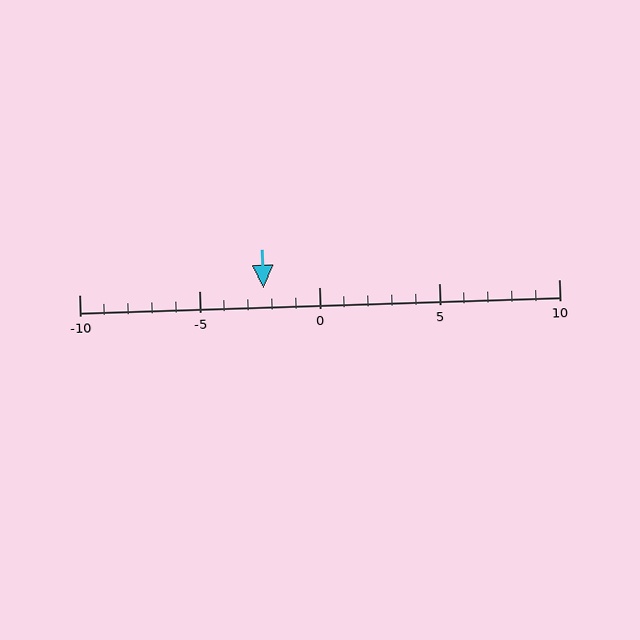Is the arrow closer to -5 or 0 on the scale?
The arrow is closer to 0.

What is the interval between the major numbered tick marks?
The major tick marks are spaced 5 units apart.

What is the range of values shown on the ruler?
The ruler shows values from -10 to 10.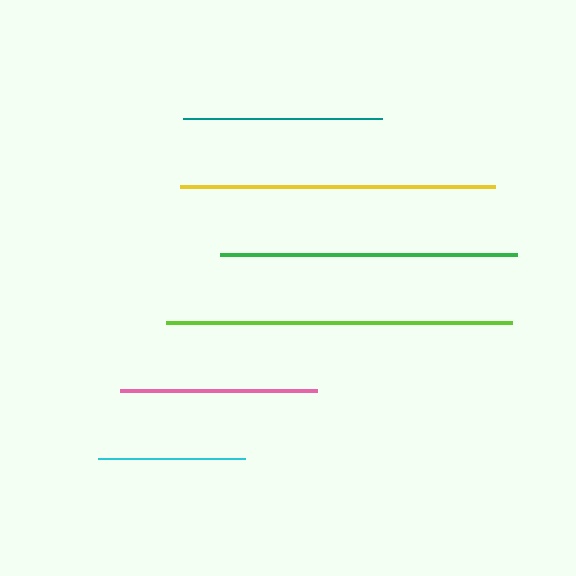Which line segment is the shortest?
The cyan line is the shortest at approximately 148 pixels.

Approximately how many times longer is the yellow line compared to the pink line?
The yellow line is approximately 1.6 times the length of the pink line.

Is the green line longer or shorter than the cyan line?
The green line is longer than the cyan line.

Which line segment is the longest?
The lime line is the longest at approximately 346 pixels.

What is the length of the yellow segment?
The yellow segment is approximately 315 pixels long.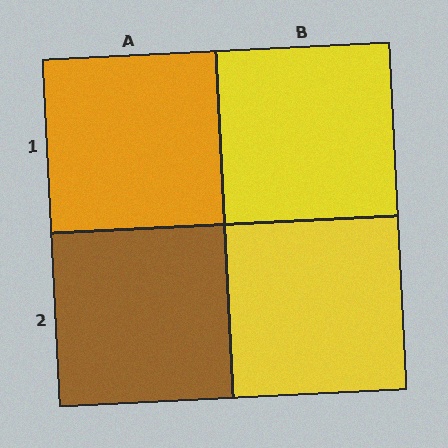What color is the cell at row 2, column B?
Yellow.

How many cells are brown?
1 cell is brown.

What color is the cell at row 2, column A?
Brown.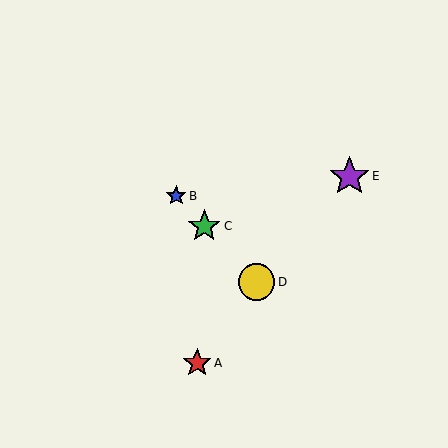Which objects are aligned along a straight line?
Objects B, C, D are aligned along a straight line.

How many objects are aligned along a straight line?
3 objects (B, C, D) are aligned along a straight line.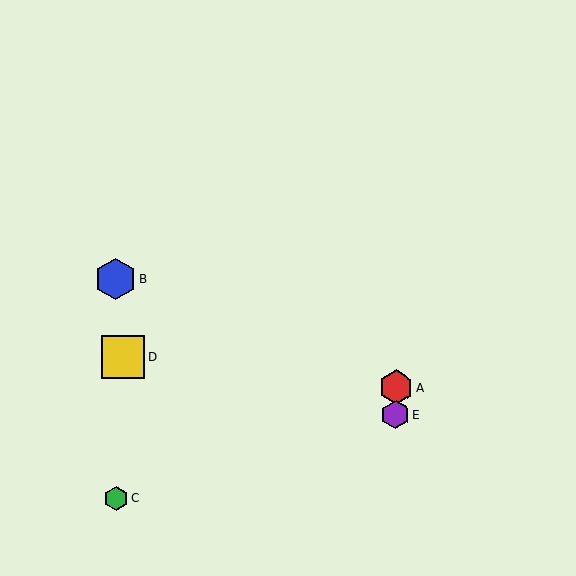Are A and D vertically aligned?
No, A is at x≈396 and D is at x≈123.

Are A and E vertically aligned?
Yes, both are at x≈396.